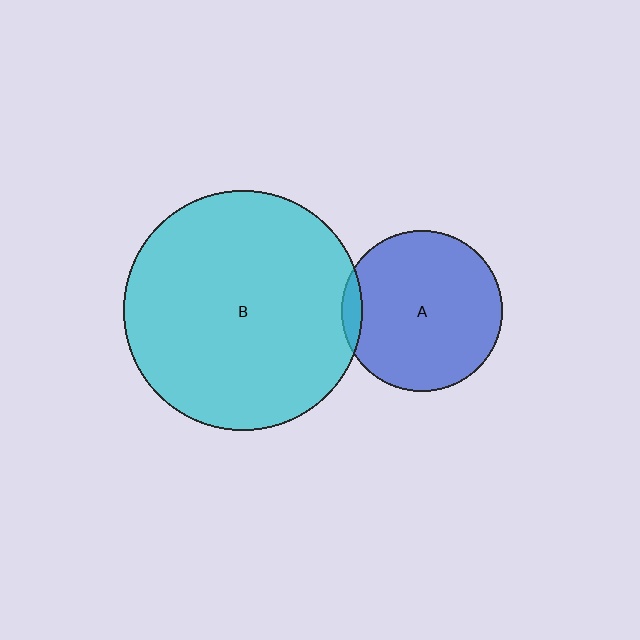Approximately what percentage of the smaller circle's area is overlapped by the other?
Approximately 5%.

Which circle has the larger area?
Circle B (cyan).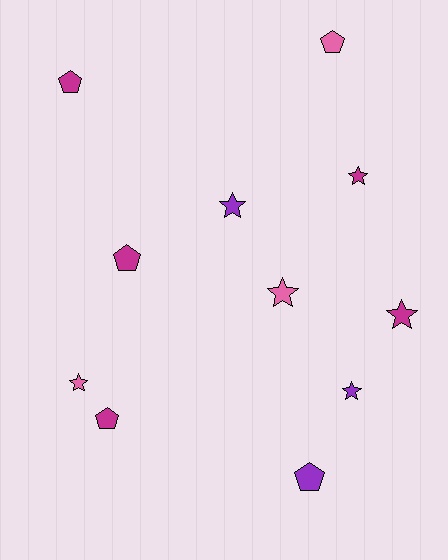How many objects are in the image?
There are 11 objects.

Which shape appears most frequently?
Star, with 6 objects.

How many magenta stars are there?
There are 2 magenta stars.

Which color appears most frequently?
Magenta, with 5 objects.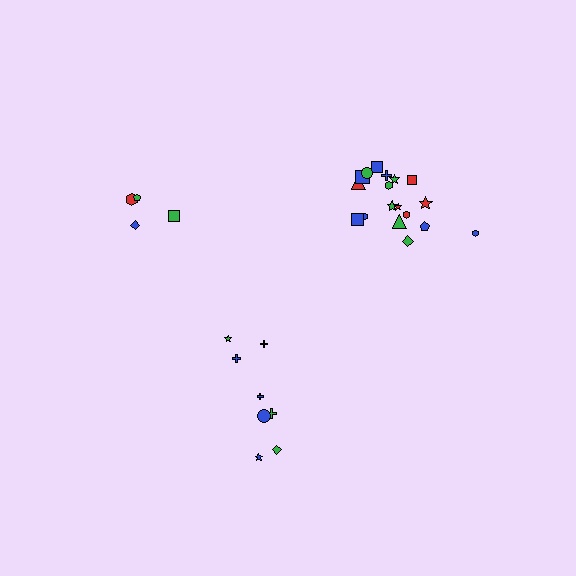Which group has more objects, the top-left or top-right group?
The top-right group.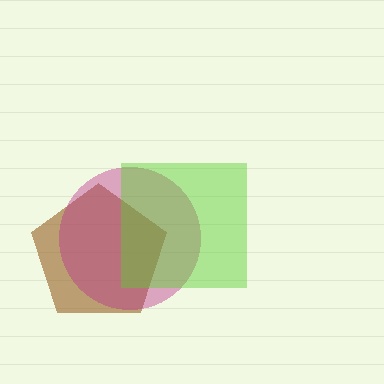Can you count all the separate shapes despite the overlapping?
Yes, there are 3 separate shapes.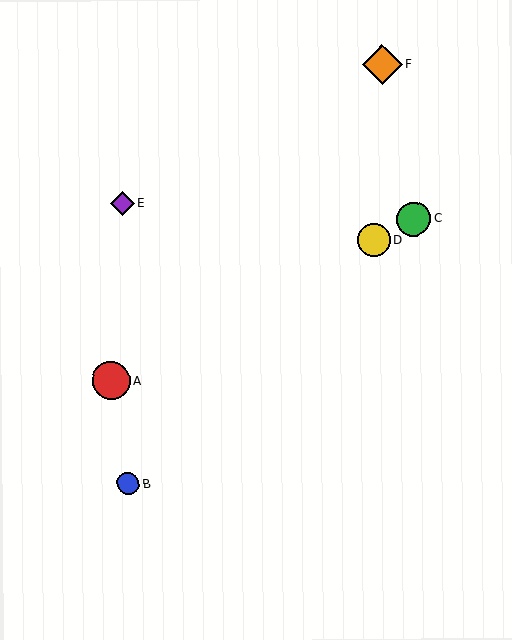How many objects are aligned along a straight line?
3 objects (A, C, D) are aligned along a straight line.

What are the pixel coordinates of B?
Object B is at (128, 484).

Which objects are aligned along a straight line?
Objects A, C, D are aligned along a straight line.